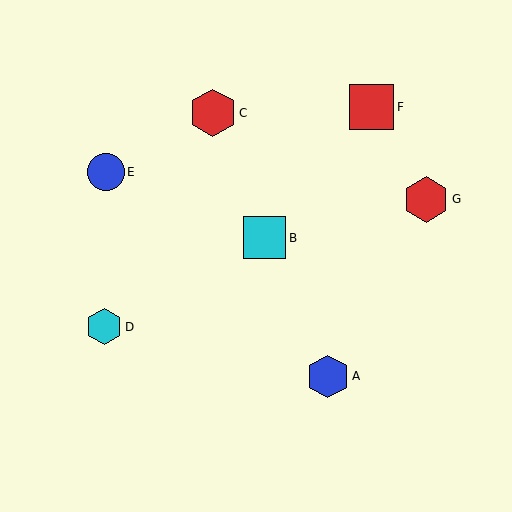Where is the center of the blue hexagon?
The center of the blue hexagon is at (328, 376).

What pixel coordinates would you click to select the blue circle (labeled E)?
Click at (106, 172) to select the blue circle E.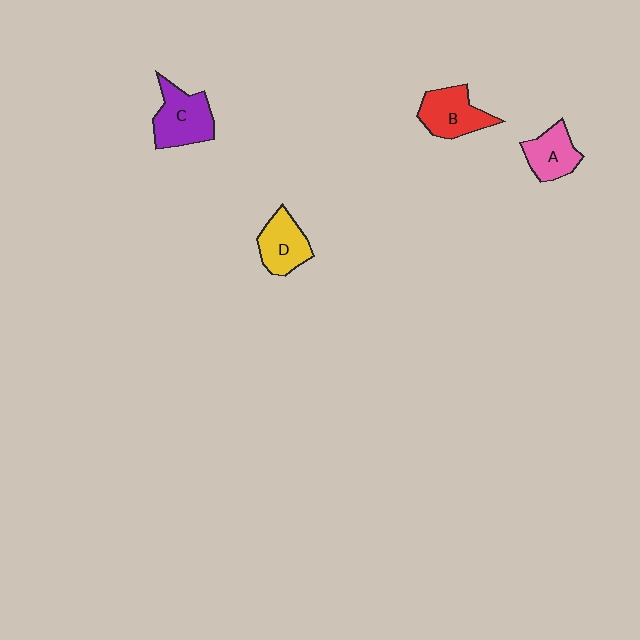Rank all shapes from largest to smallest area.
From largest to smallest: C (purple), B (red), D (yellow), A (pink).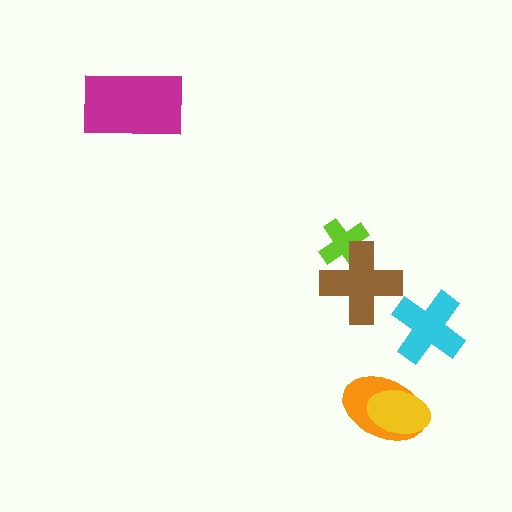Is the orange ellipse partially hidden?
Yes, it is partially covered by another shape.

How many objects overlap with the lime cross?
1 object overlaps with the lime cross.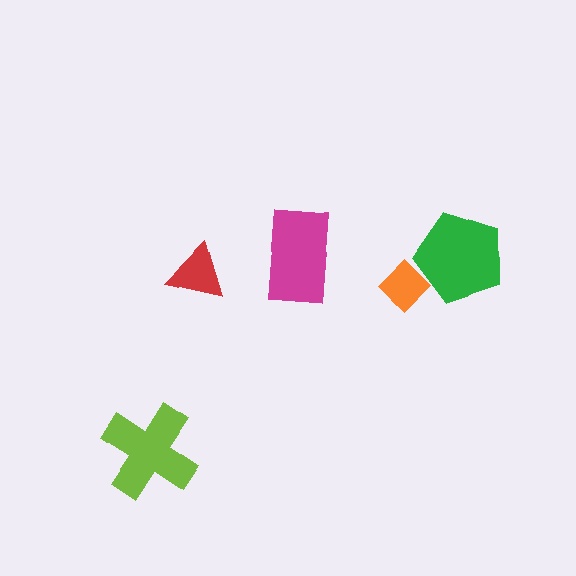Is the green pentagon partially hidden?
Yes, it is partially covered by another shape.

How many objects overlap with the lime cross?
0 objects overlap with the lime cross.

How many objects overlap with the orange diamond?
1 object overlaps with the orange diamond.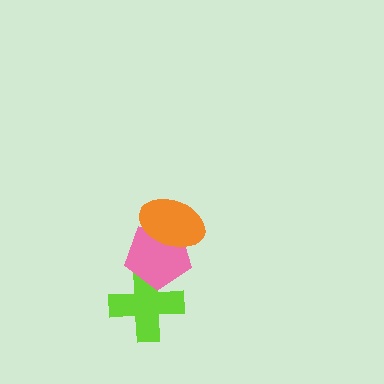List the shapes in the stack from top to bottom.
From top to bottom: the orange ellipse, the pink pentagon, the lime cross.